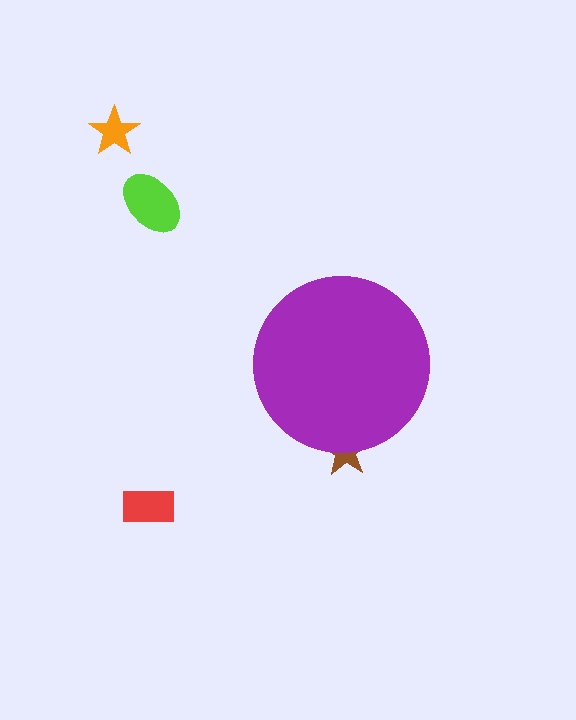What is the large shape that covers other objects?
A purple circle.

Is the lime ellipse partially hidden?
No, the lime ellipse is fully visible.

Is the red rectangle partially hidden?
No, the red rectangle is fully visible.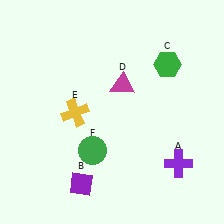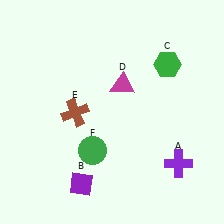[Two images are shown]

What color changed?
The cross (E) changed from yellow in Image 1 to brown in Image 2.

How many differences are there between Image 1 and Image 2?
There is 1 difference between the two images.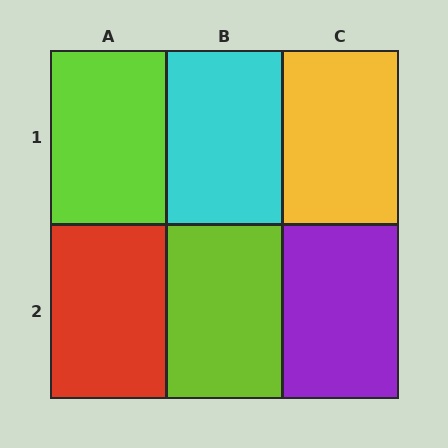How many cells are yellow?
1 cell is yellow.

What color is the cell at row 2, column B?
Lime.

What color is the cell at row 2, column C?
Purple.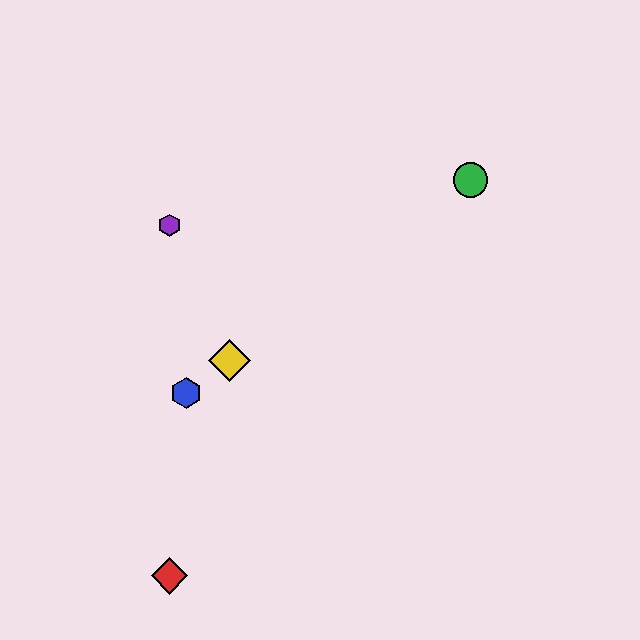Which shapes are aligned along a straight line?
The blue hexagon, the green circle, the yellow diamond are aligned along a straight line.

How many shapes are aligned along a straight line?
3 shapes (the blue hexagon, the green circle, the yellow diamond) are aligned along a straight line.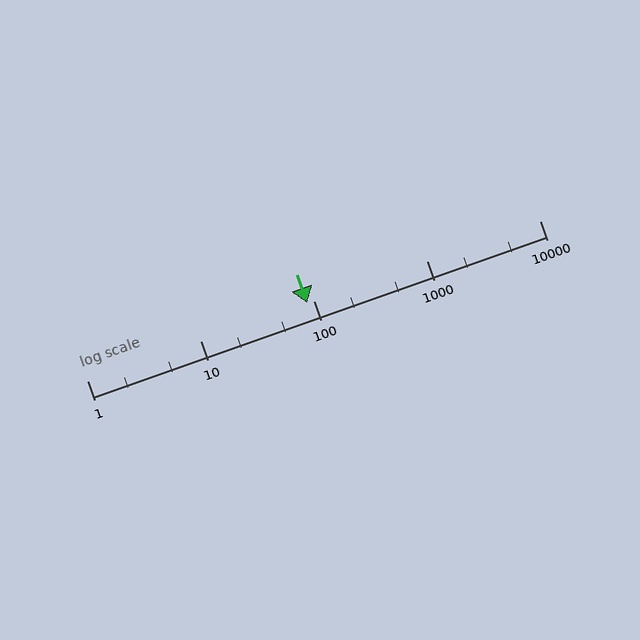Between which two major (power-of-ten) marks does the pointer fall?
The pointer is between 10 and 100.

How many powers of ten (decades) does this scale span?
The scale spans 4 decades, from 1 to 10000.